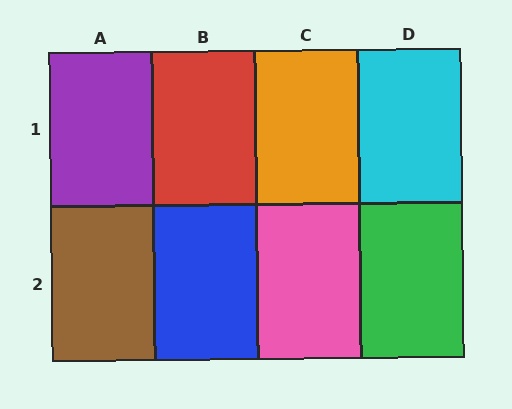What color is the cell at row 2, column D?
Green.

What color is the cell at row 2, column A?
Brown.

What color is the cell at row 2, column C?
Pink.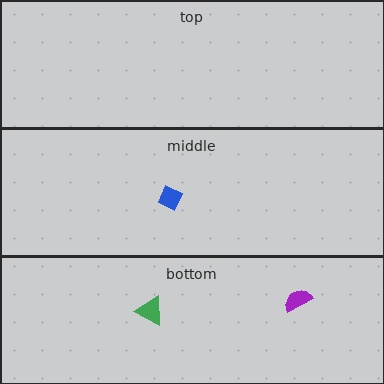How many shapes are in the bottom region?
2.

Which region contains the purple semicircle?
The bottom region.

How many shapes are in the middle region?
1.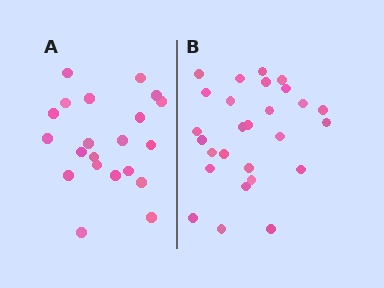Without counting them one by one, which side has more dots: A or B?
Region B (the right region) has more dots.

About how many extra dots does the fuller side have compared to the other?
Region B has about 6 more dots than region A.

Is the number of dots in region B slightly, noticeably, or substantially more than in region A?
Region B has noticeably more, but not dramatically so. The ratio is roughly 1.3 to 1.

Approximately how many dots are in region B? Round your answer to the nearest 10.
About 30 dots. (The exact count is 27, which rounds to 30.)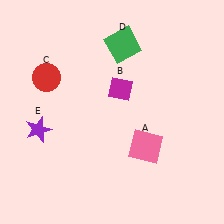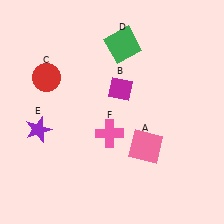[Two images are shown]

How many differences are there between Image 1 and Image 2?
There is 1 difference between the two images.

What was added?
A pink cross (F) was added in Image 2.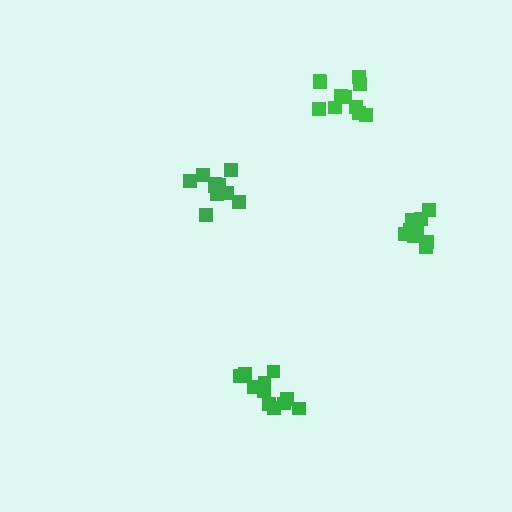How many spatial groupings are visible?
There are 4 spatial groupings.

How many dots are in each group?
Group 1: 11 dots, Group 2: 12 dots, Group 3: 9 dots, Group 4: 13 dots (45 total).